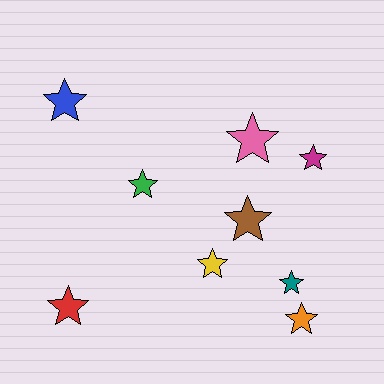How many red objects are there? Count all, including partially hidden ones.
There is 1 red object.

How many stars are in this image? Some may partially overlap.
There are 9 stars.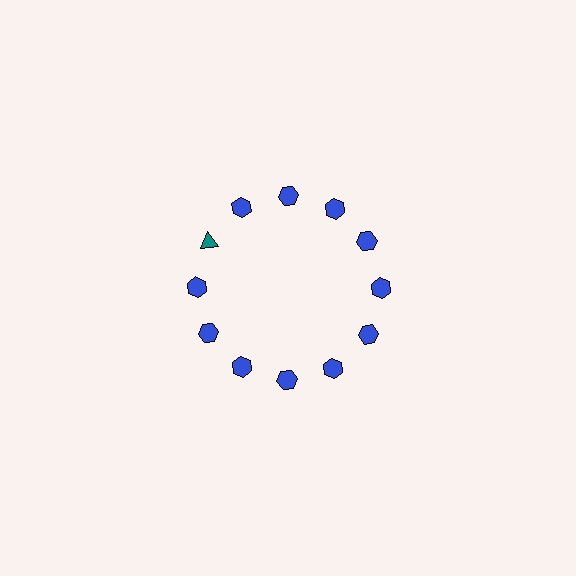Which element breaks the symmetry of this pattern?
The teal triangle at roughly the 10 o'clock position breaks the symmetry. All other shapes are blue hexagons.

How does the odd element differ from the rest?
It differs in both color (teal instead of blue) and shape (triangle instead of hexagon).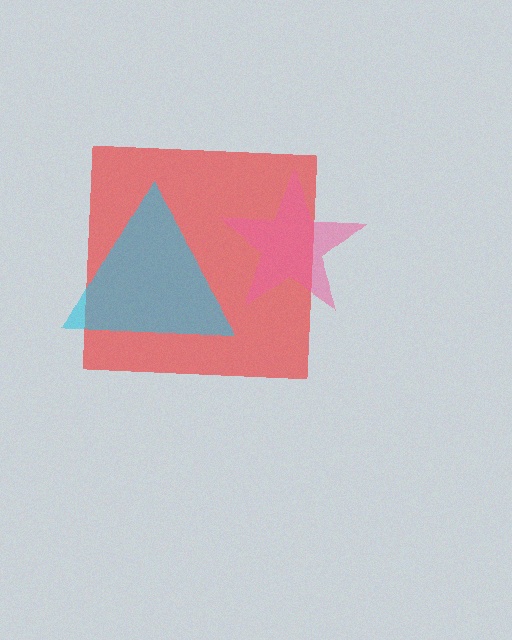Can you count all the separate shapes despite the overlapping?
Yes, there are 3 separate shapes.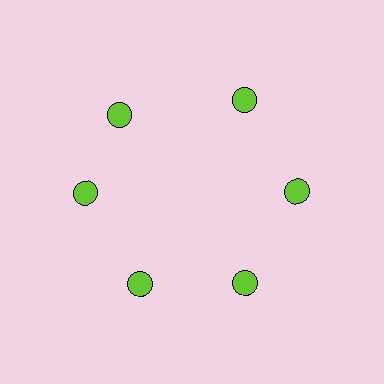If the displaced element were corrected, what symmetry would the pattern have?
It would have 6-fold rotational symmetry — the pattern would map onto itself every 60 degrees.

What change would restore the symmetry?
The symmetry would be restored by rotating it back into even spacing with its neighbors so that all 6 circles sit at equal angles and equal distance from the center.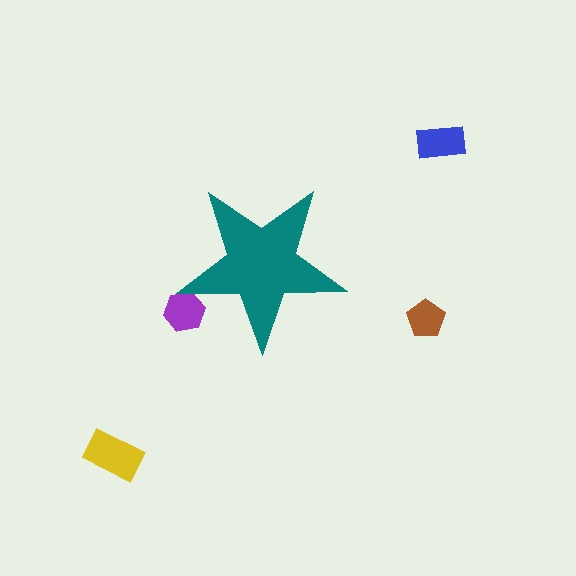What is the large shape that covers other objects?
A teal star.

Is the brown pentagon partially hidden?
No, the brown pentagon is fully visible.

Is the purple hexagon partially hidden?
Yes, the purple hexagon is partially hidden behind the teal star.